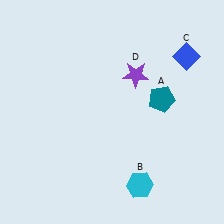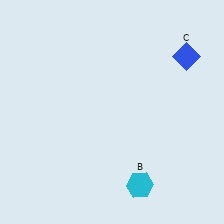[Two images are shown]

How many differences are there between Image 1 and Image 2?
There are 2 differences between the two images.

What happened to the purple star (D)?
The purple star (D) was removed in Image 2. It was in the top-right area of Image 1.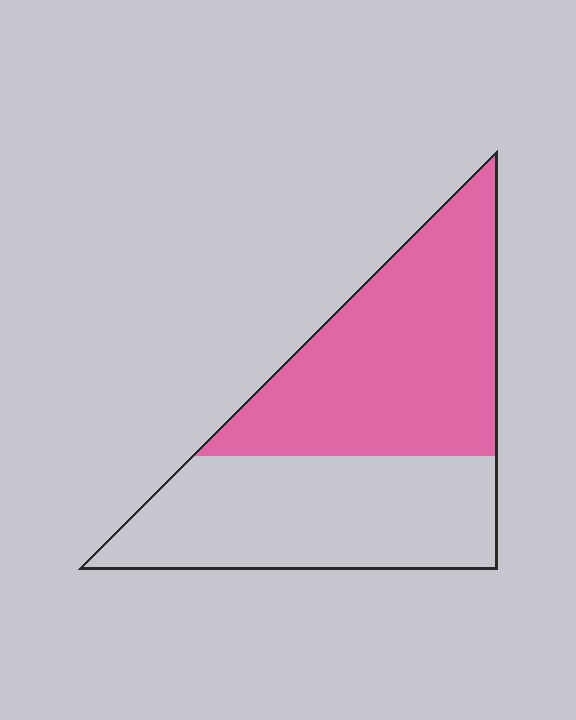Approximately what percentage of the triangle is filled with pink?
Approximately 55%.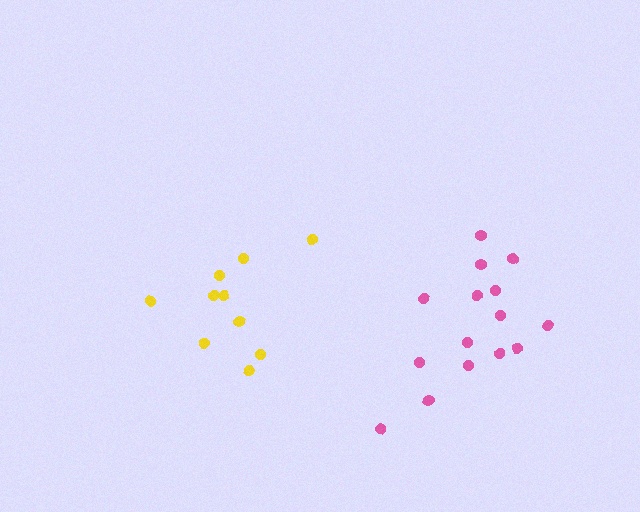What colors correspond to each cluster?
The clusters are colored: pink, yellow.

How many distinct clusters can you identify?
There are 2 distinct clusters.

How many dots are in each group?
Group 1: 15 dots, Group 2: 10 dots (25 total).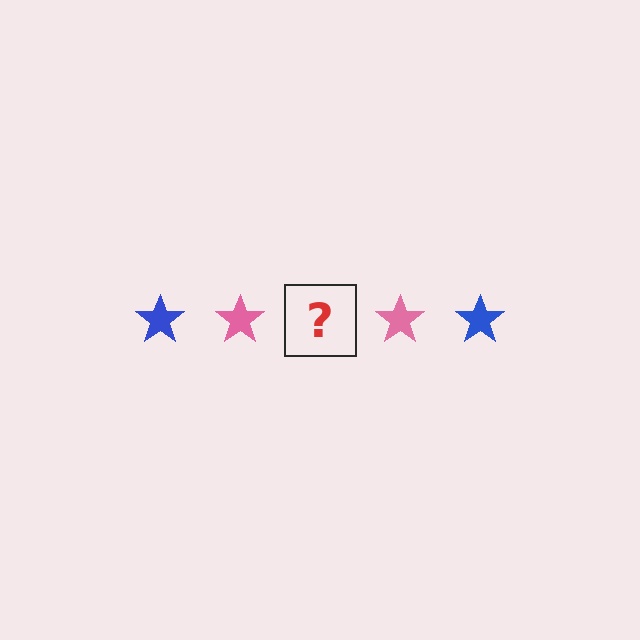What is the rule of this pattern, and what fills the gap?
The rule is that the pattern cycles through blue, pink stars. The gap should be filled with a blue star.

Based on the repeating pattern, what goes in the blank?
The blank should be a blue star.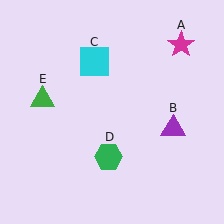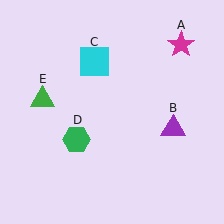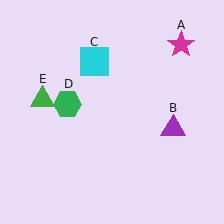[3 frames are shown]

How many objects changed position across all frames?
1 object changed position: green hexagon (object D).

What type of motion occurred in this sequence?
The green hexagon (object D) rotated clockwise around the center of the scene.